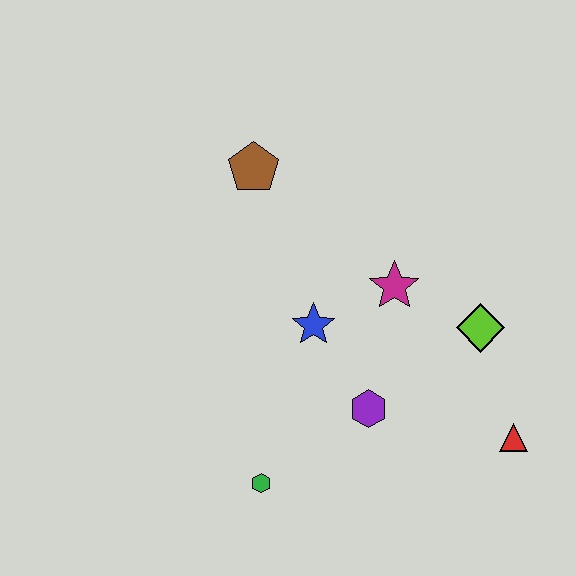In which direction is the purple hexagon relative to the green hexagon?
The purple hexagon is to the right of the green hexagon.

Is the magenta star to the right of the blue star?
Yes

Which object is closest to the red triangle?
The lime diamond is closest to the red triangle.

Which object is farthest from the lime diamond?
The brown pentagon is farthest from the lime diamond.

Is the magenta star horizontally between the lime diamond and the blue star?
Yes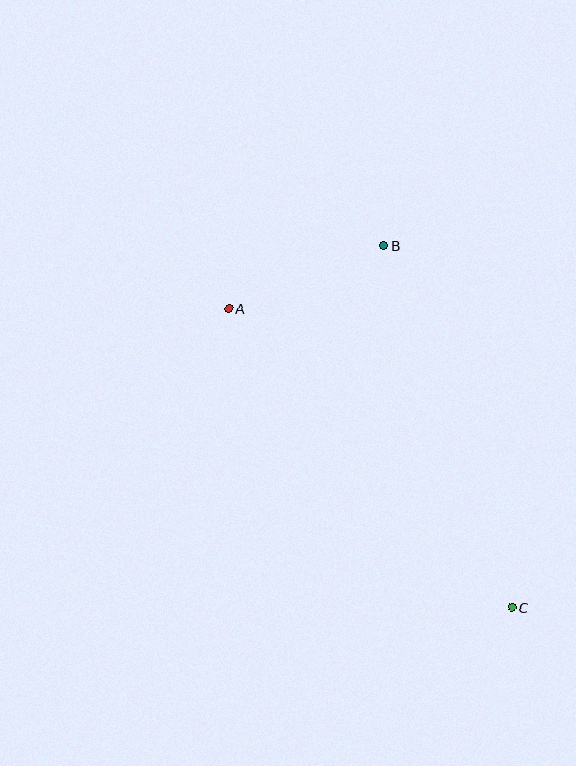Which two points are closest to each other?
Points A and B are closest to each other.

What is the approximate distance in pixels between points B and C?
The distance between B and C is approximately 384 pixels.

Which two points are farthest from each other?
Points A and C are farthest from each other.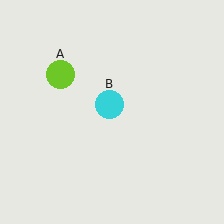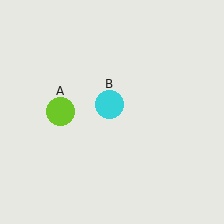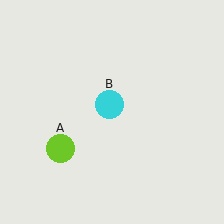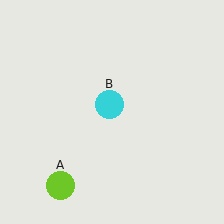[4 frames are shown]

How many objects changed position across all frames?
1 object changed position: lime circle (object A).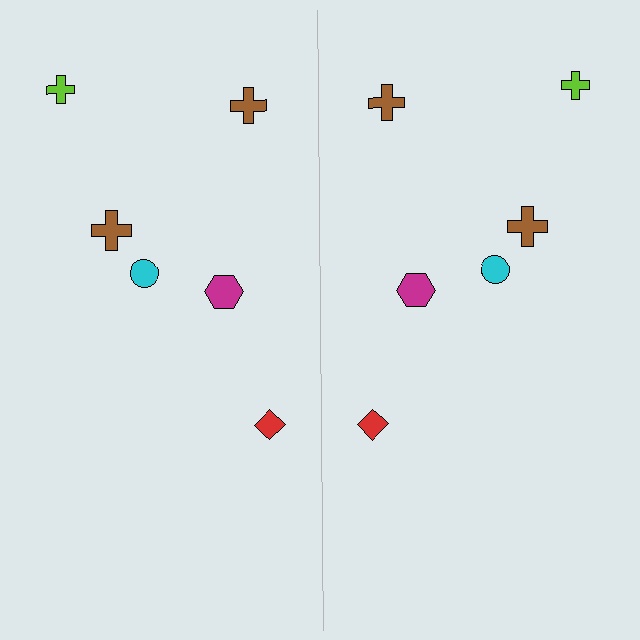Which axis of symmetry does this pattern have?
The pattern has a vertical axis of symmetry running through the center of the image.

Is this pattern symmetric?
Yes, this pattern has bilateral (reflection) symmetry.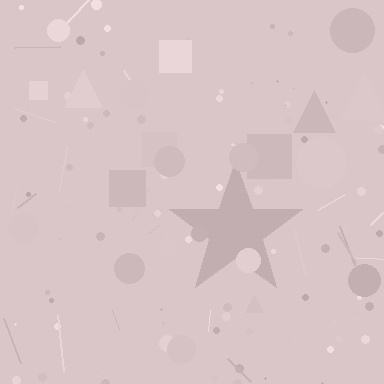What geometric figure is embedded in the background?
A star is embedded in the background.